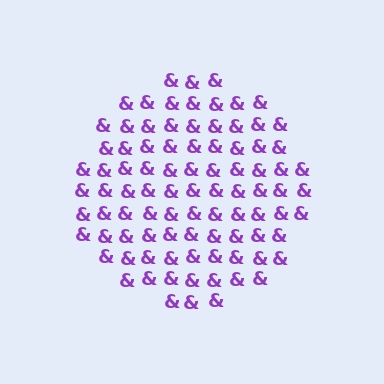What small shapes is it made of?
It is made of small ampersands.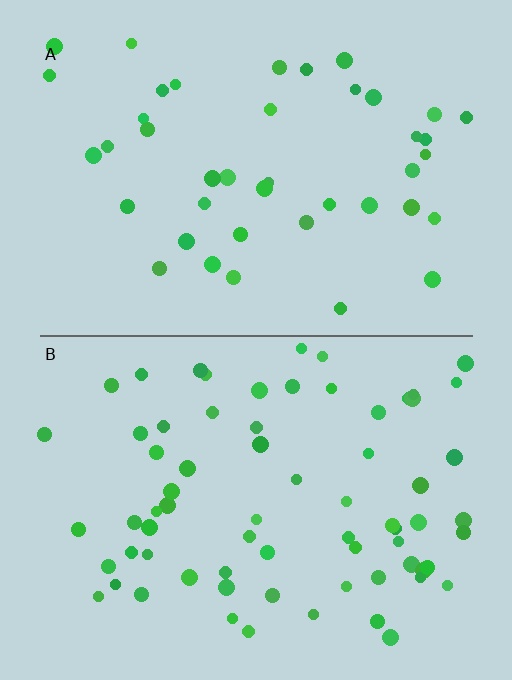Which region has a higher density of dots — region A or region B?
B (the bottom).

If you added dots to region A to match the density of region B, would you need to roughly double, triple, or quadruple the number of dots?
Approximately double.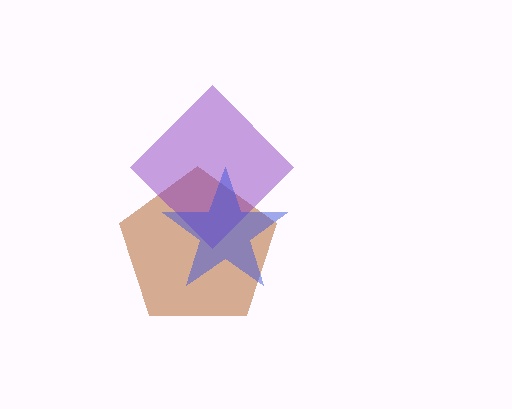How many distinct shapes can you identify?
There are 3 distinct shapes: a brown pentagon, a purple diamond, a blue star.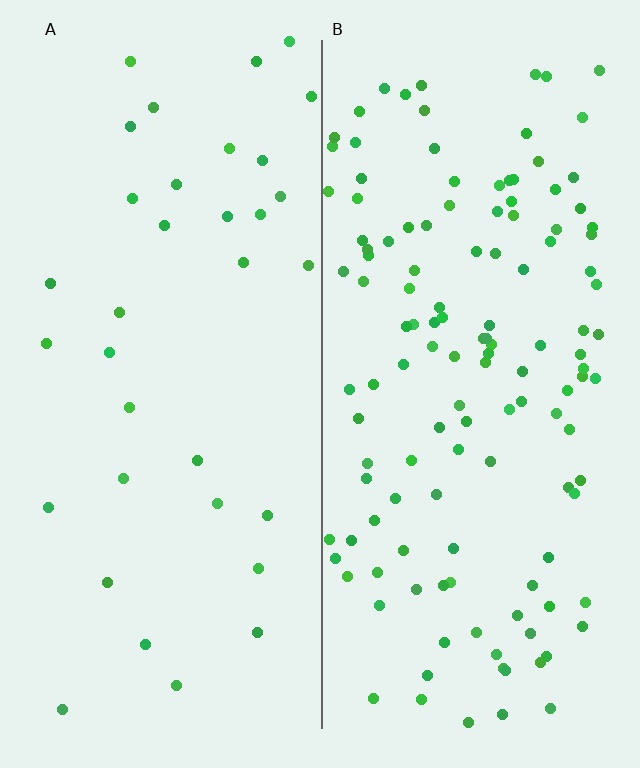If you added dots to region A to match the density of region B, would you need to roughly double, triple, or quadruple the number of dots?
Approximately quadruple.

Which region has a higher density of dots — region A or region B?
B (the right).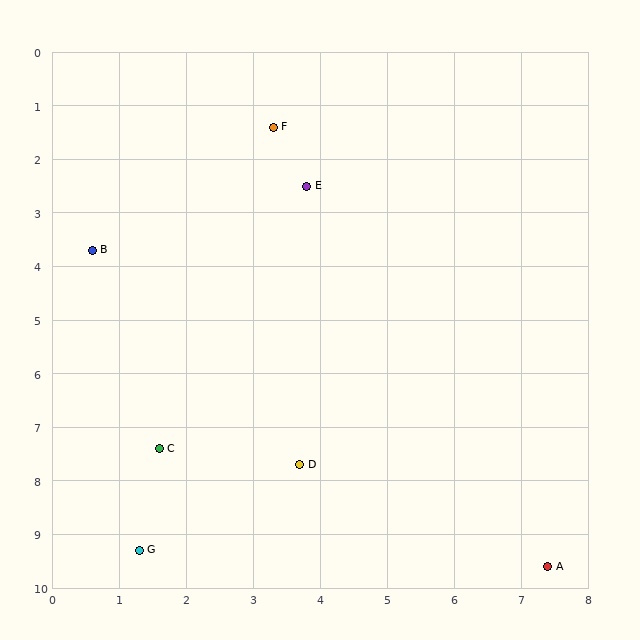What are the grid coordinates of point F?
Point F is at approximately (3.3, 1.4).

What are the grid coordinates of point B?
Point B is at approximately (0.6, 3.7).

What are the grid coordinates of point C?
Point C is at approximately (1.6, 7.4).